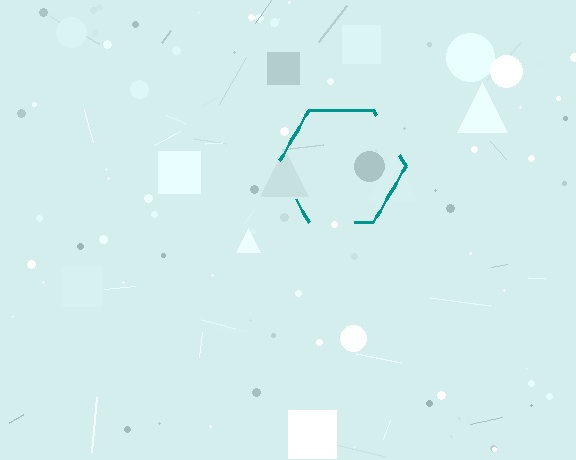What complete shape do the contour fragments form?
The contour fragments form a hexagon.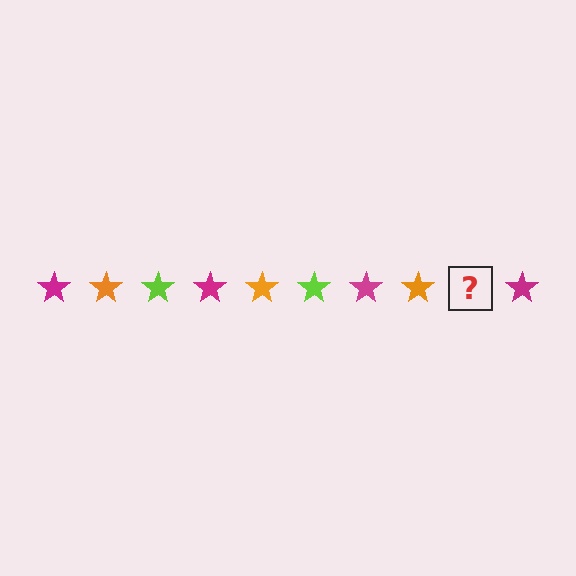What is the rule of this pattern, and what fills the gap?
The rule is that the pattern cycles through magenta, orange, lime stars. The gap should be filled with a lime star.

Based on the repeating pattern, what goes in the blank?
The blank should be a lime star.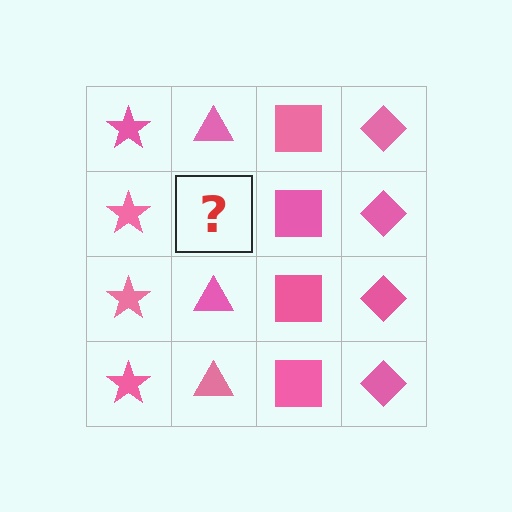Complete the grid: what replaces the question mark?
The question mark should be replaced with a pink triangle.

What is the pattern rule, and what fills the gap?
The rule is that each column has a consistent shape. The gap should be filled with a pink triangle.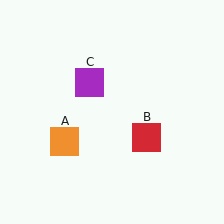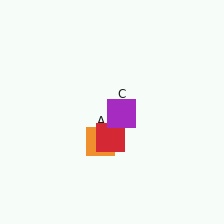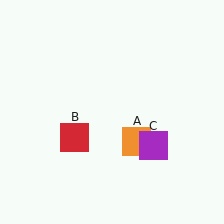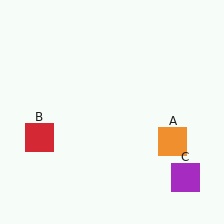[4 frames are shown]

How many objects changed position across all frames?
3 objects changed position: orange square (object A), red square (object B), purple square (object C).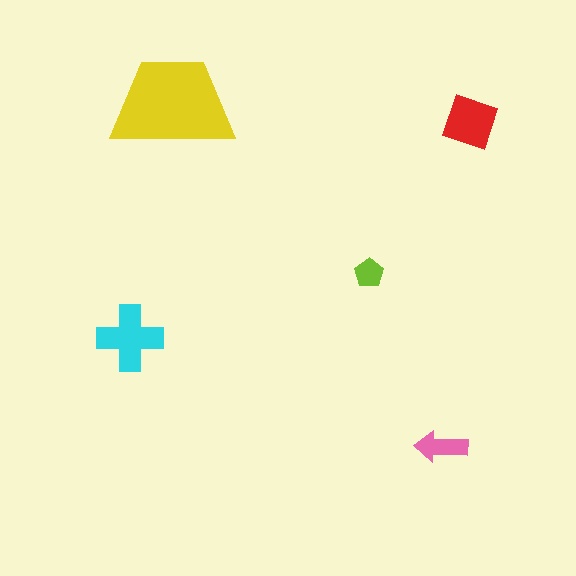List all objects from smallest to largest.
The lime pentagon, the pink arrow, the red diamond, the cyan cross, the yellow trapezoid.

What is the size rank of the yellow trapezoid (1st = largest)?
1st.